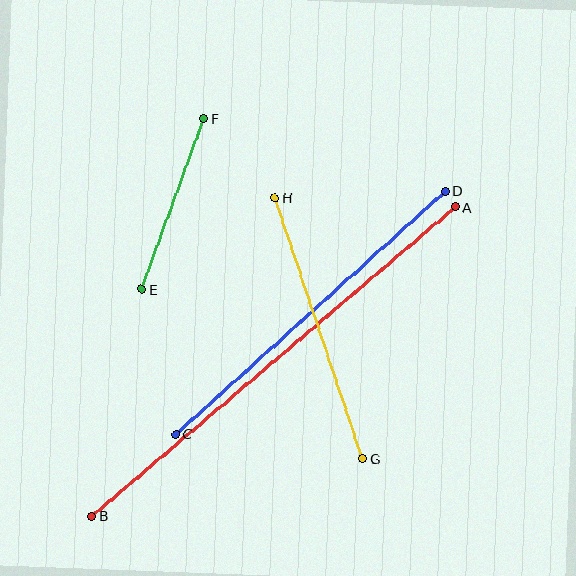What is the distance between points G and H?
The distance is approximately 275 pixels.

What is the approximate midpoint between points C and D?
The midpoint is at approximately (310, 313) pixels.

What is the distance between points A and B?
The distance is approximately 477 pixels.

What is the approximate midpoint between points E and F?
The midpoint is at approximately (173, 204) pixels.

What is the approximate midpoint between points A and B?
The midpoint is at approximately (274, 362) pixels.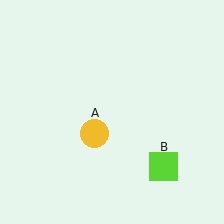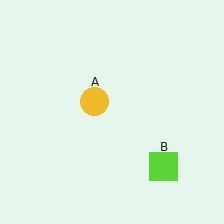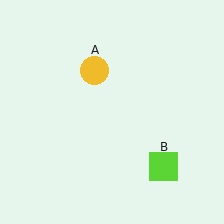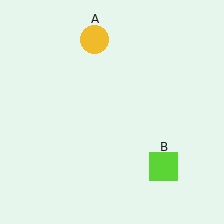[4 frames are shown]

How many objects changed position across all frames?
1 object changed position: yellow circle (object A).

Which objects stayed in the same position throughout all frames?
Lime square (object B) remained stationary.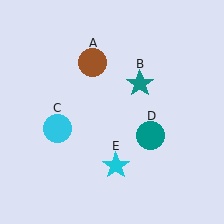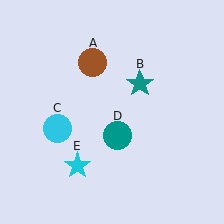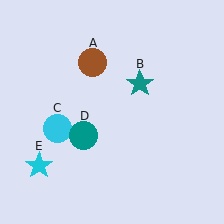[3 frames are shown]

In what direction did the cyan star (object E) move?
The cyan star (object E) moved left.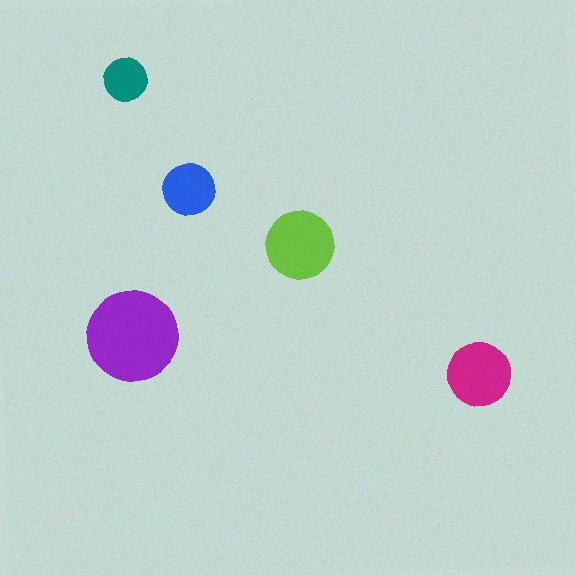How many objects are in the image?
There are 5 objects in the image.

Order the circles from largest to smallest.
the purple one, the lime one, the magenta one, the blue one, the teal one.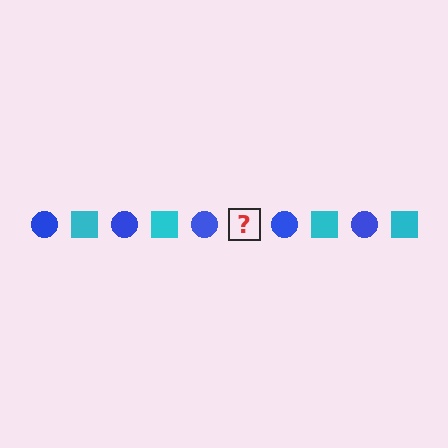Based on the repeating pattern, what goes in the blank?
The blank should be a cyan square.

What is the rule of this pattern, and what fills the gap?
The rule is that the pattern alternates between blue circle and cyan square. The gap should be filled with a cyan square.